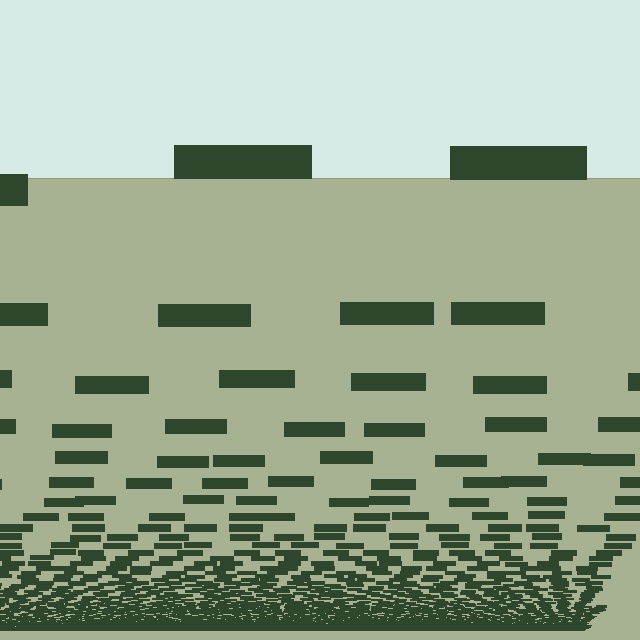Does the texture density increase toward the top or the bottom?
Density increases toward the bottom.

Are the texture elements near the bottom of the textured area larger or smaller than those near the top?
Smaller. The gradient is inverted — elements near the bottom are smaller and denser.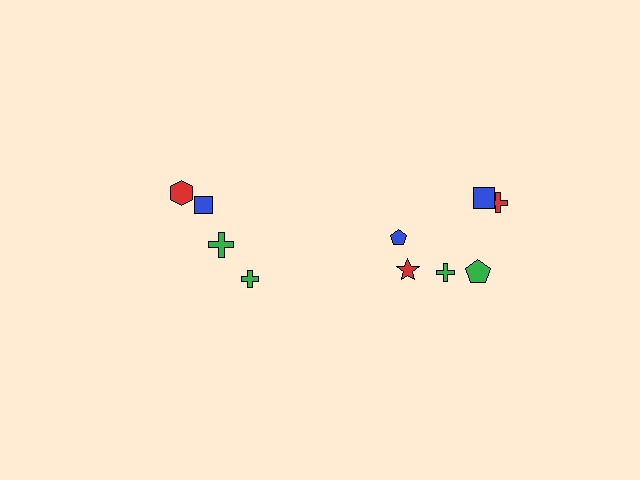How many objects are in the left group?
There are 4 objects.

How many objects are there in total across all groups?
There are 10 objects.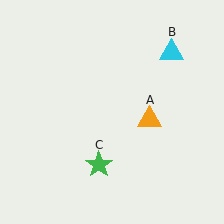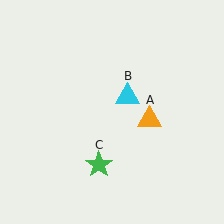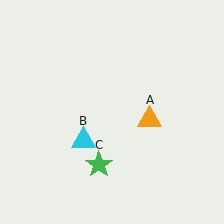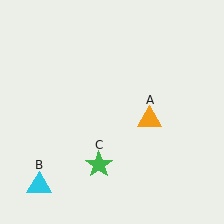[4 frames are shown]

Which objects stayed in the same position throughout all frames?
Orange triangle (object A) and green star (object C) remained stationary.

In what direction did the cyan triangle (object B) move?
The cyan triangle (object B) moved down and to the left.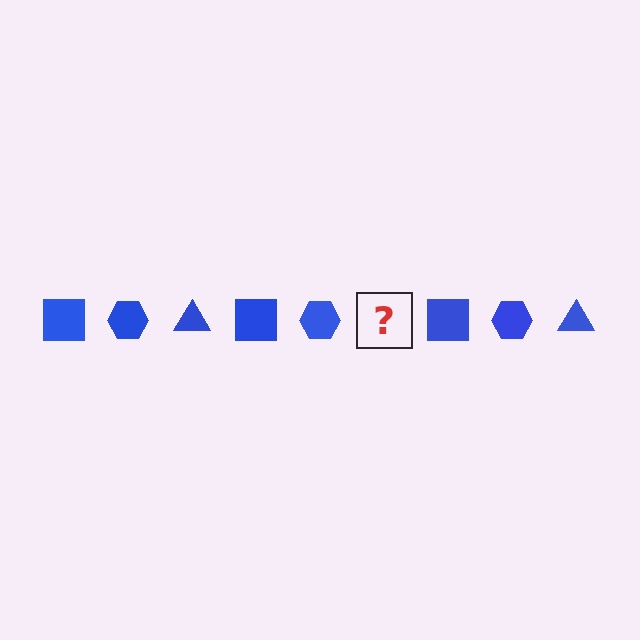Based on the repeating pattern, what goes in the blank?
The blank should be a blue triangle.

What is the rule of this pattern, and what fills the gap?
The rule is that the pattern cycles through square, hexagon, triangle shapes in blue. The gap should be filled with a blue triangle.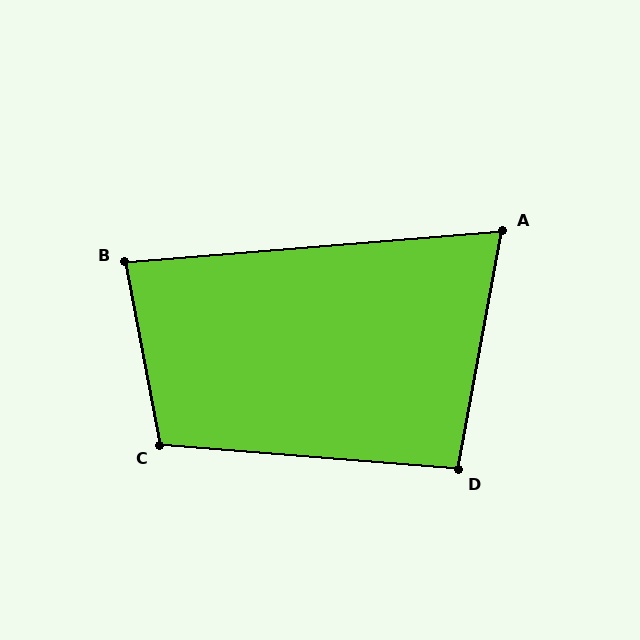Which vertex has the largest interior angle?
C, at approximately 105 degrees.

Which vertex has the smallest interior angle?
A, at approximately 75 degrees.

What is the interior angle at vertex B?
Approximately 84 degrees (acute).